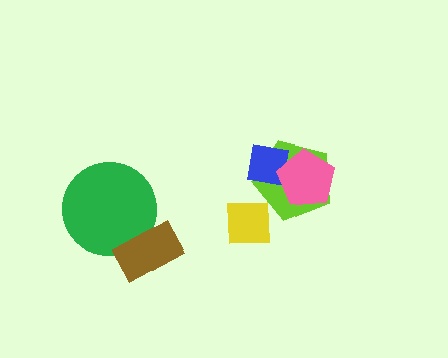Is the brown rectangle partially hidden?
No, no other shape covers it.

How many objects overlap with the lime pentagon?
3 objects overlap with the lime pentagon.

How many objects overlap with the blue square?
2 objects overlap with the blue square.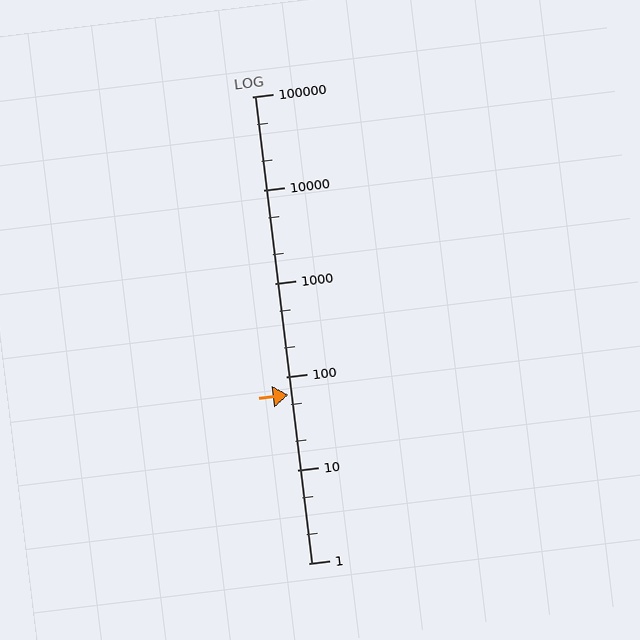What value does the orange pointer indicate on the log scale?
The pointer indicates approximately 63.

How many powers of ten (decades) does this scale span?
The scale spans 5 decades, from 1 to 100000.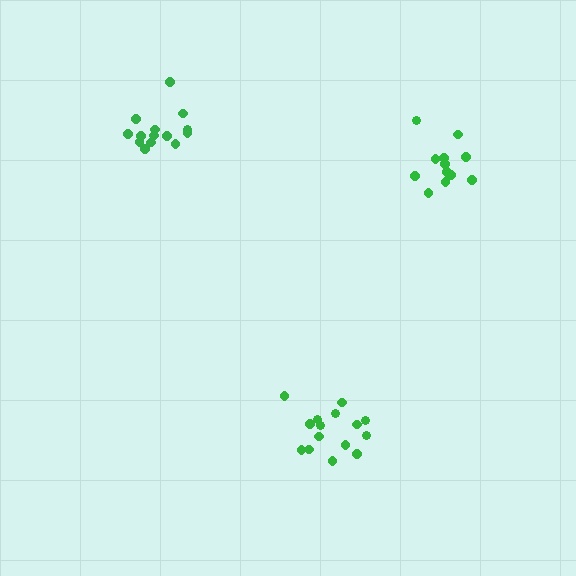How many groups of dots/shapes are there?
There are 3 groups.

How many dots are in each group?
Group 1: 15 dots, Group 2: 14 dots, Group 3: 12 dots (41 total).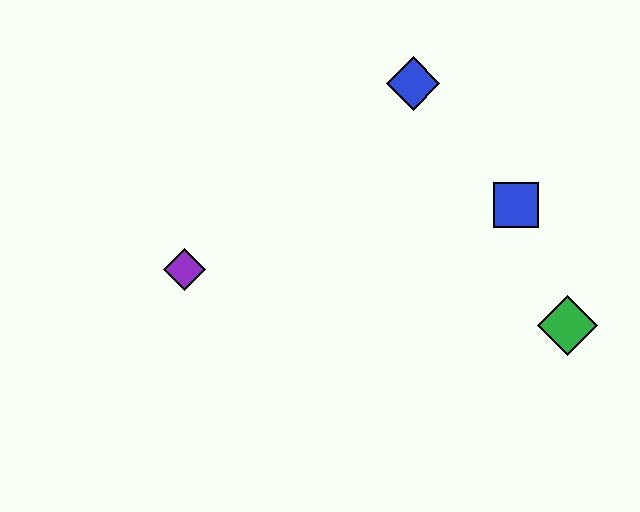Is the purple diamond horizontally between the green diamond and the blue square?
No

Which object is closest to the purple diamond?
The blue diamond is closest to the purple diamond.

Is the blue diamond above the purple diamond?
Yes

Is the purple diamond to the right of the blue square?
No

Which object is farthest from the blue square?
The purple diamond is farthest from the blue square.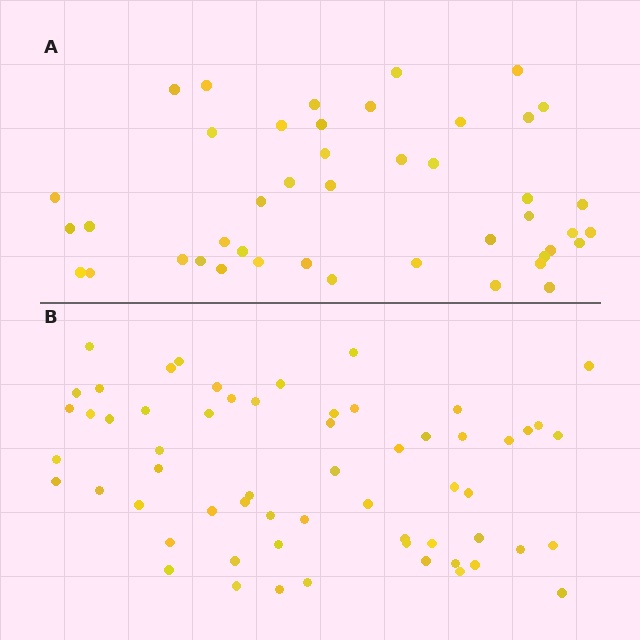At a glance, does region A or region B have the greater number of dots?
Region B (the bottom region) has more dots.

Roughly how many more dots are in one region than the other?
Region B has approximately 15 more dots than region A.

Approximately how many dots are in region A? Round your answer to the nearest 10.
About 40 dots. (The exact count is 44, which rounds to 40.)